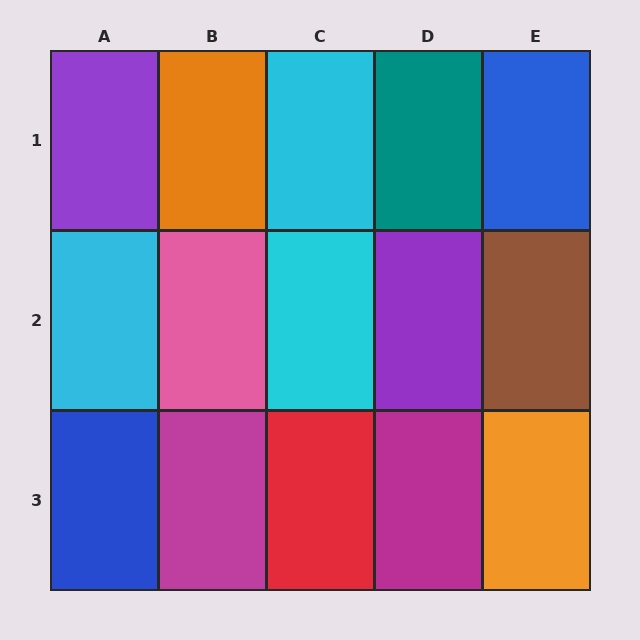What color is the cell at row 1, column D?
Teal.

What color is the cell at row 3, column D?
Magenta.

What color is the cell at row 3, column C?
Red.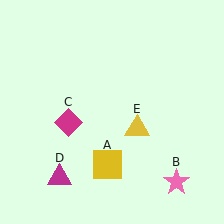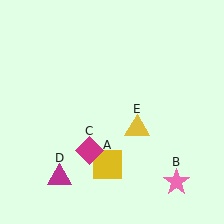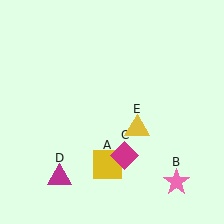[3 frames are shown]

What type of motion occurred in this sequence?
The magenta diamond (object C) rotated counterclockwise around the center of the scene.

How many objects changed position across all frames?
1 object changed position: magenta diamond (object C).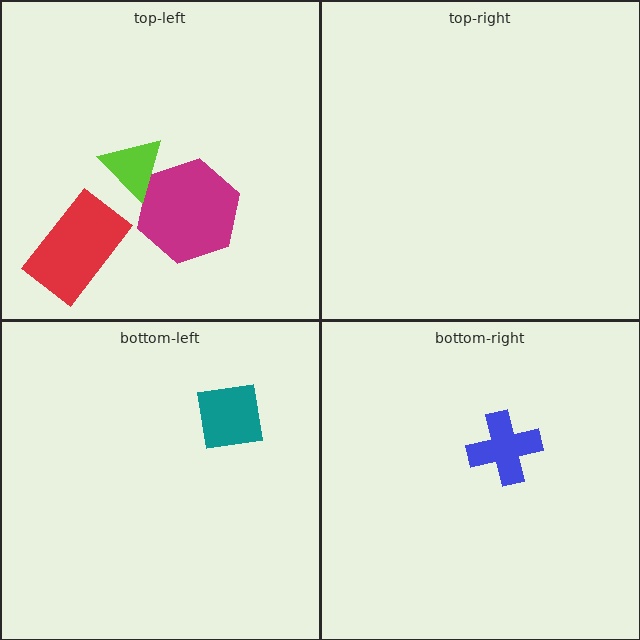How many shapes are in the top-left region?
3.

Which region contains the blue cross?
The bottom-right region.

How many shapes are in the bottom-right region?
1.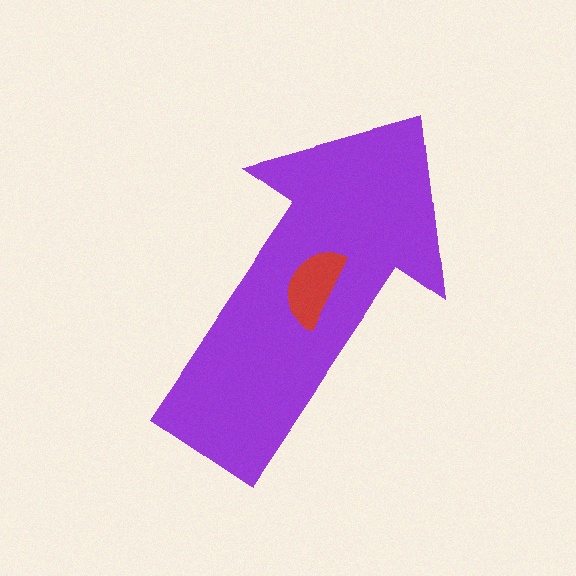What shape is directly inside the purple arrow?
The red semicircle.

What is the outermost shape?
The purple arrow.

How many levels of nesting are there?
2.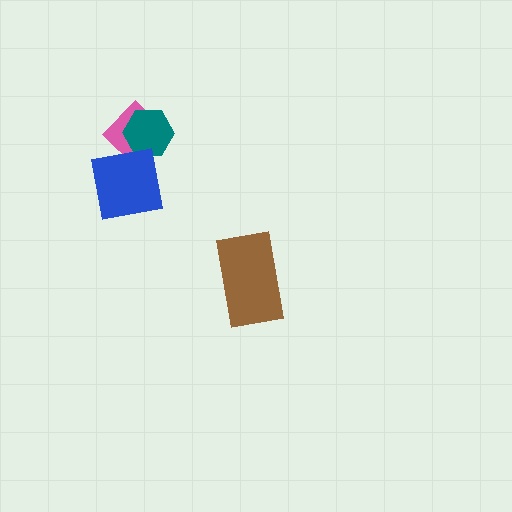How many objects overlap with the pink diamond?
2 objects overlap with the pink diamond.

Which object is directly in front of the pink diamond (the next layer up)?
The teal hexagon is directly in front of the pink diamond.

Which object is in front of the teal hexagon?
The blue square is in front of the teal hexagon.